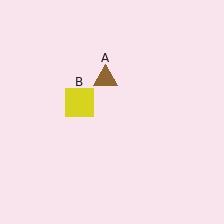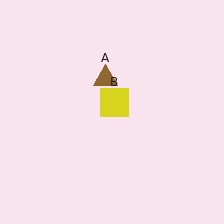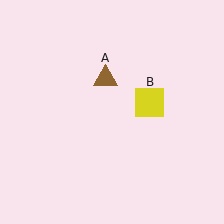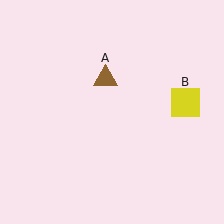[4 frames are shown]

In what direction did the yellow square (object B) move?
The yellow square (object B) moved right.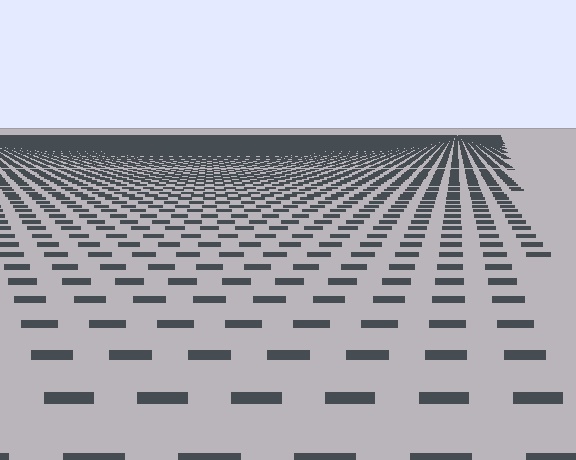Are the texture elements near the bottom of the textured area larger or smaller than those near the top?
Larger. Near the bottom, elements are closer to the viewer and appear at a bigger on-screen size.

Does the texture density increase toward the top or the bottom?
Density increases toward the top.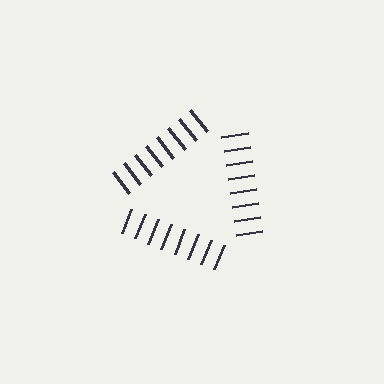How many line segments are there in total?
24 — 8 along each of the 3 edges.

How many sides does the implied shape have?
3 sides — the line-ends trace a triangle.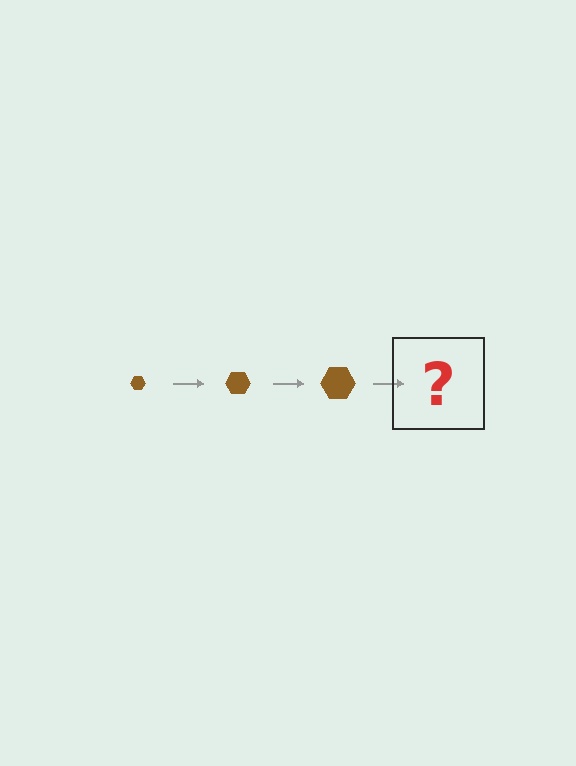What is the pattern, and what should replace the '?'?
The pattern is that the hexagon gets progressively larger each step. The '?' should be a brown hexagon, larger than the previous one.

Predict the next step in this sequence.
The next step is a brown hexagon, larger than the previous one.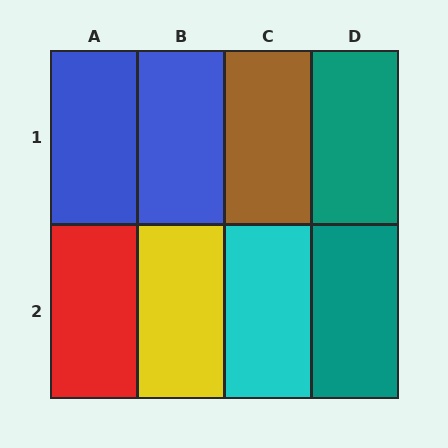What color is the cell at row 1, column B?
Blue.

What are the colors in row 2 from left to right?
Red, yellow, cyan, teal.